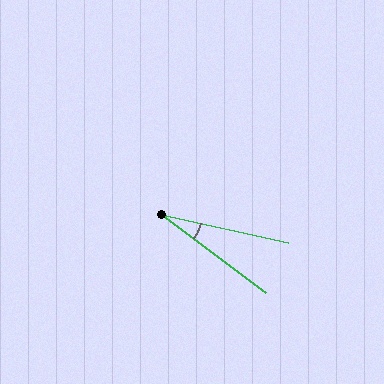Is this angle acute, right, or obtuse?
It is acute.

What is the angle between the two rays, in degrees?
Approximately 24 degrees.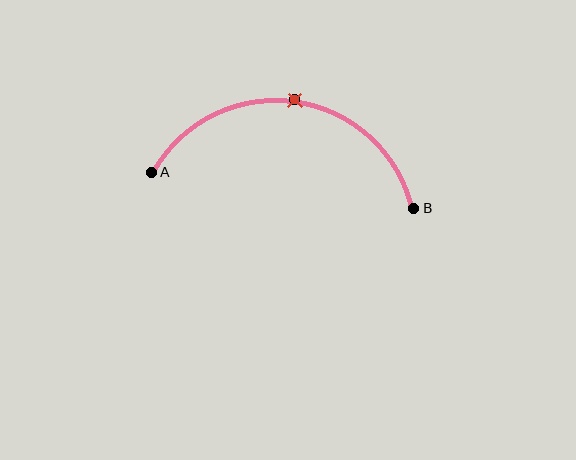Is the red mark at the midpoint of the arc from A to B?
Yes. The red mark lies on the arc at equal arc-length from both A and B — it is the arc midpoint.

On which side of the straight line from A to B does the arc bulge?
The arc bulges above the straight line connecting A and B.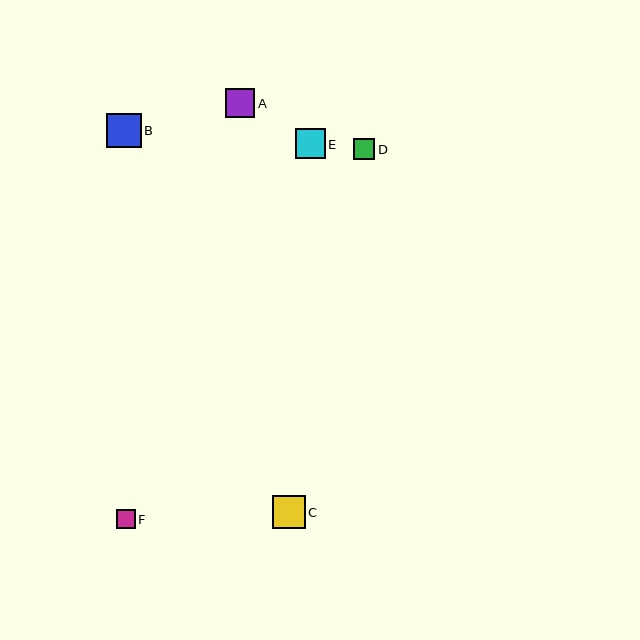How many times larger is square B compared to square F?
Square B is approximately 1.9 times the size of square F.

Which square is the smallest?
Square F is the smallest with a size of approximately 19 pixels.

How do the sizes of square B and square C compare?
Square B and square C are approximately the same size.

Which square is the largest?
Square B is the largest with a size of approximately 34 pixels.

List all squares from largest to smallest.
From largest to smallest: B, C, E, A, D, F.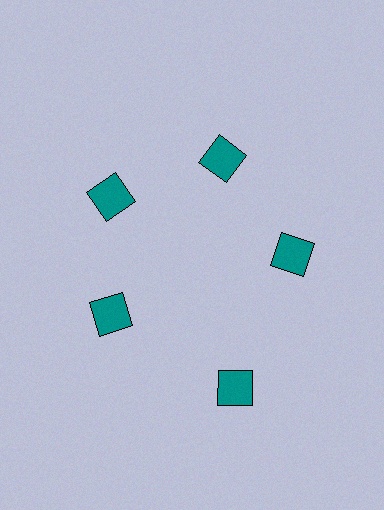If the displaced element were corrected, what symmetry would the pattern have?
It would have 5-fold rotational symmetry — the pattern would map onto itself every 72 degrees.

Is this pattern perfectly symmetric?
No. The 5 teal squares are arranged in a ring, but one element near the 5 o'clock position is pushed outward from the center, breaking the 5-fold rotational symmetry.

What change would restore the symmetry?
The symmetry would be restored by moving it inward, back onto the ring so that all 5 squares sit at equal angles and equal distance from the center.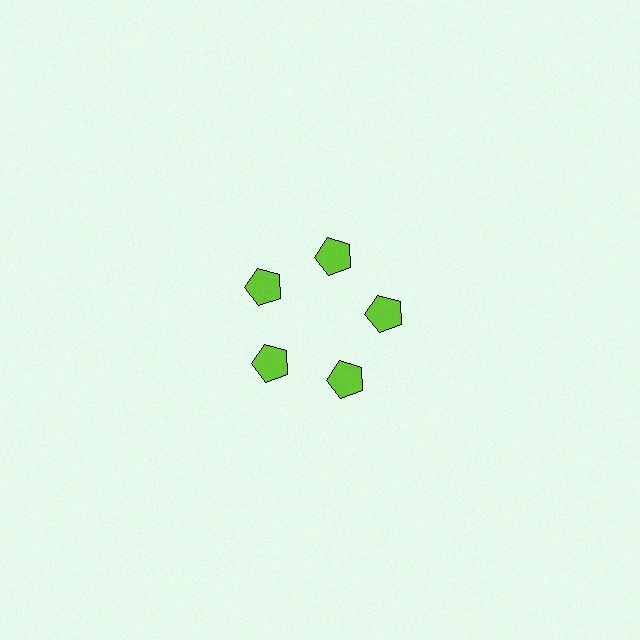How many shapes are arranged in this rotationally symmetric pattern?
There are 5 shapes, arranged in 5 groups of 1.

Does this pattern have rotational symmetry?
Yes, this pattern has 5-fold rotational symmetry. It looks the same after rotating 72 degrees around the center.